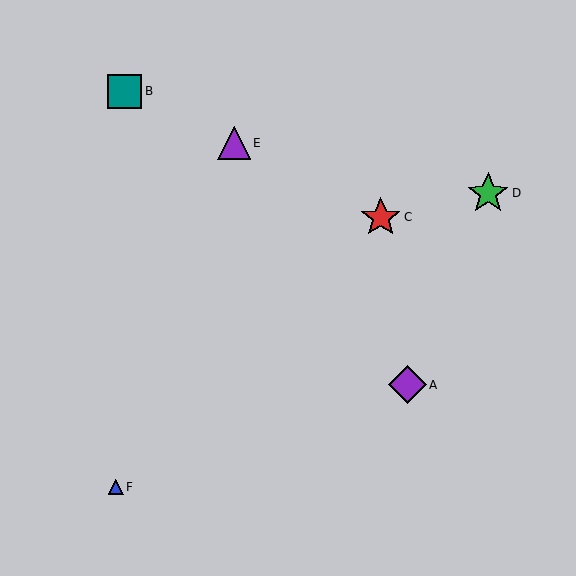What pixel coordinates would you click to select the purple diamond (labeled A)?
Click at (407, 385) to select the purple diamond A.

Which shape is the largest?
The green star (labeled D) is the largest.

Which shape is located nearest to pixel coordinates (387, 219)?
The red star (labeled C) at (381, 217) is nearest to that location.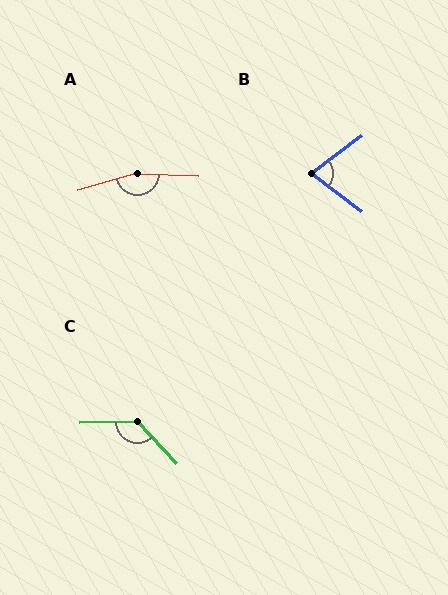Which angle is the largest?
A, at approximately 162 degrees.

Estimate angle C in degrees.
Approximately 132 degrees.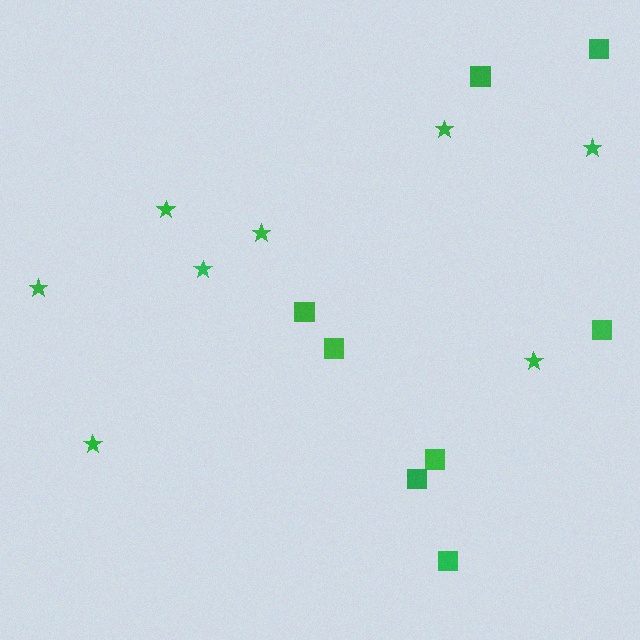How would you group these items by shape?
There are 2 groups: one group of squares (8) and one group of stars (8).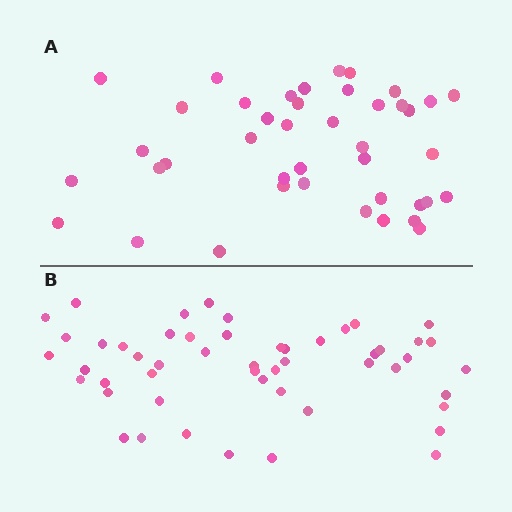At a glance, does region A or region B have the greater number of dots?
Region B (the bottom region) has more dots.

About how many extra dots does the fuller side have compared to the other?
Region B has roughly 8 or so more dots than region A.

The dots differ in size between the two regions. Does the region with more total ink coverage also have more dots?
No. Region A has more total ink coverage because its dots are larger, but region B actually contains more individual dots. Total area can be misleading — the number of items is what matters here.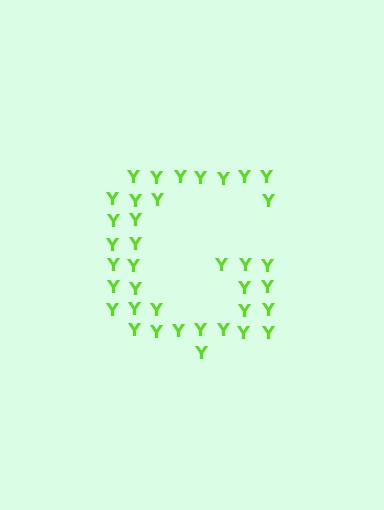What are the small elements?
The small elements are letter Y's.